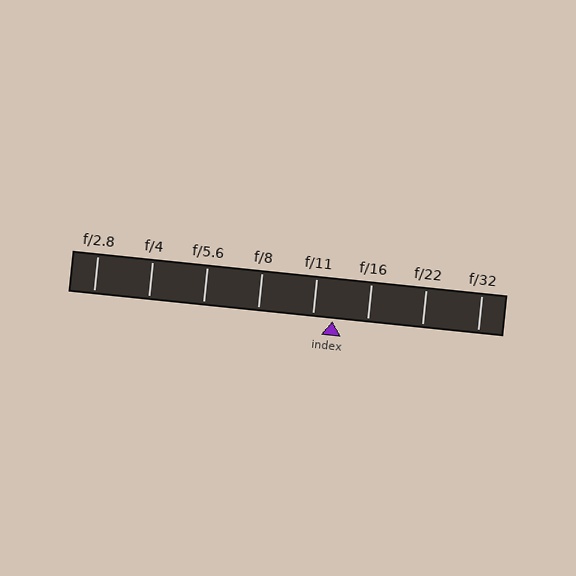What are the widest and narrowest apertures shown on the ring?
The widest aperture shown is f/2.8 and the narrowest is f/32.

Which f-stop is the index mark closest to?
The index mark is closest to f/11.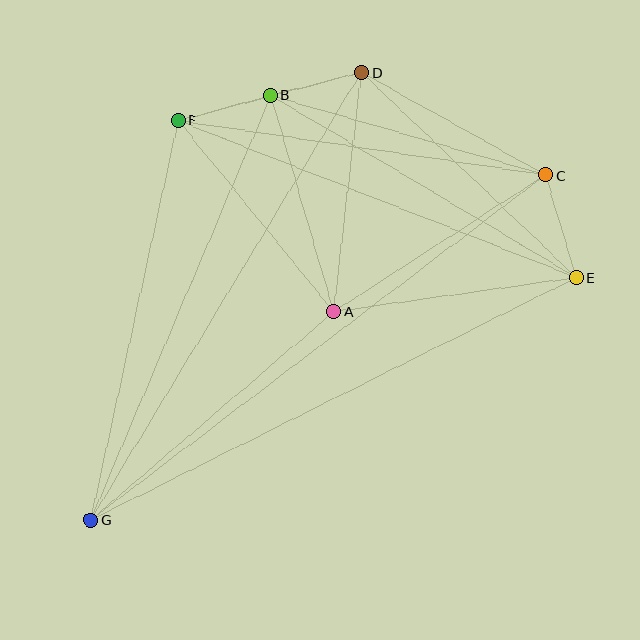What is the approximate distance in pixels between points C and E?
The distance between C and E is approximately 107 pixels.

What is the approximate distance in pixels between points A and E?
The distance between A and E is approximately 245 pixels.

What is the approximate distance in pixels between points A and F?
The distance between A and F is approximately 247 pixels.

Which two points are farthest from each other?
Points C and G are farthest from each other.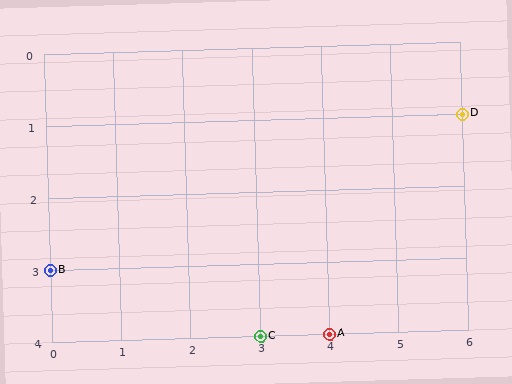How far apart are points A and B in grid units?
Points A and B are 4 columns and 1 row apart (about 4.1 grid units diagonally).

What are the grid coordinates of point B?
Point B is at grid coordinates (0, 3).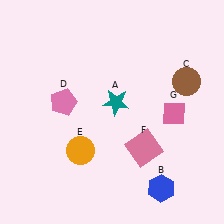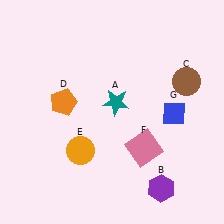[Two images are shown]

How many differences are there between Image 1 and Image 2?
There are 3 differences between the two images.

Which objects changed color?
B changed from blue to purple. D changed from pink to orange. G changed from pink to blue.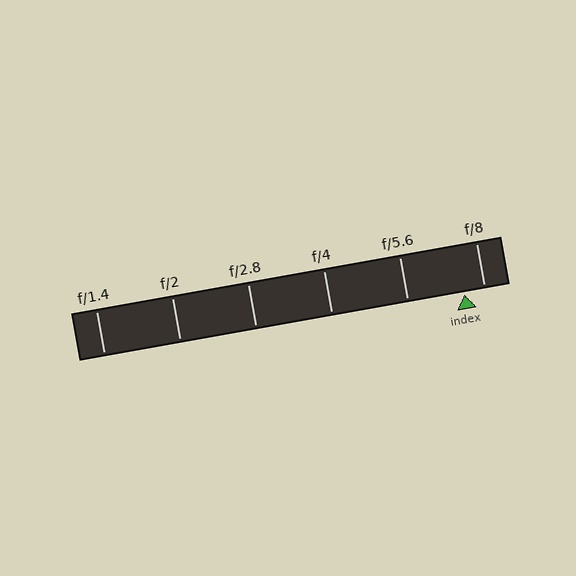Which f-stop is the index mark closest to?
The index mark is closest to f/8.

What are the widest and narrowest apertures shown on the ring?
The widest aperture shown is f/1.4 and the narrowest is f/8.